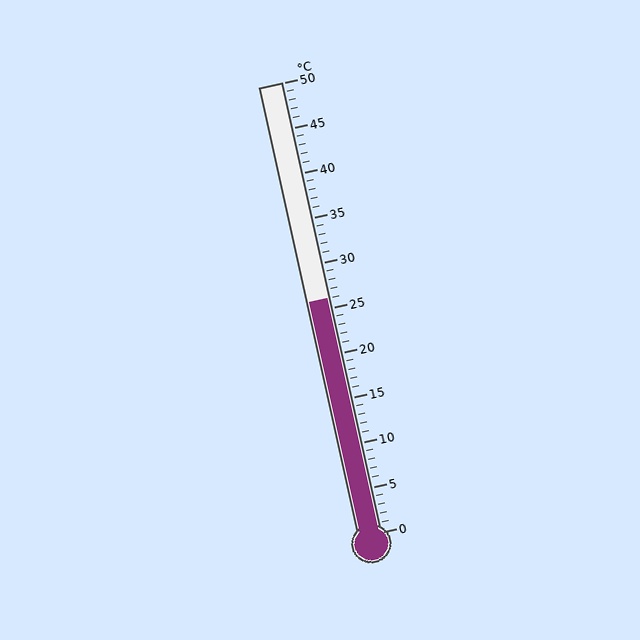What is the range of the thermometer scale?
The thermometer scale ranges from 0°C to 50°C.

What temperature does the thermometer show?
The thermometer shows approximately 26°C.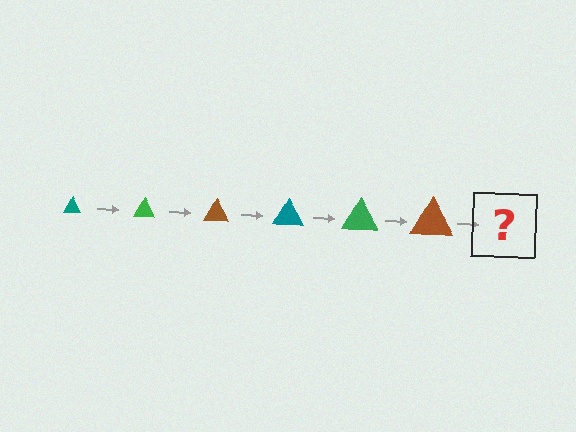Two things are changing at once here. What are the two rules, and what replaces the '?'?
The two rules are that the triangle grows larger each step and the color cycles through teal, green, and brown. The '?' should be a teal triangle, larger than the previous one.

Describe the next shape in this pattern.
It should be a teal triangle, larger than the previous one.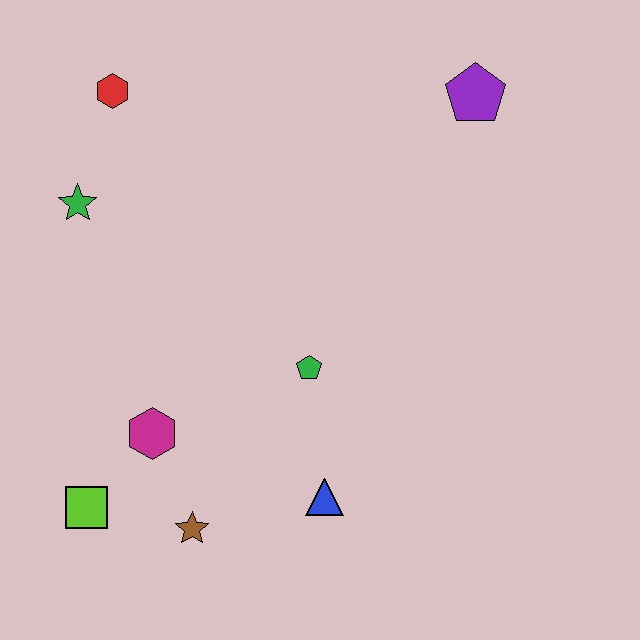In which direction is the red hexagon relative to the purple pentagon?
The red hexagon is to the left of the purple pentagon.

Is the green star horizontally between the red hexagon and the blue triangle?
No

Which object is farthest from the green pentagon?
The red hexagon is farthest from the green pentagon.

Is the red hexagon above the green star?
Yes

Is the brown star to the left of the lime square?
No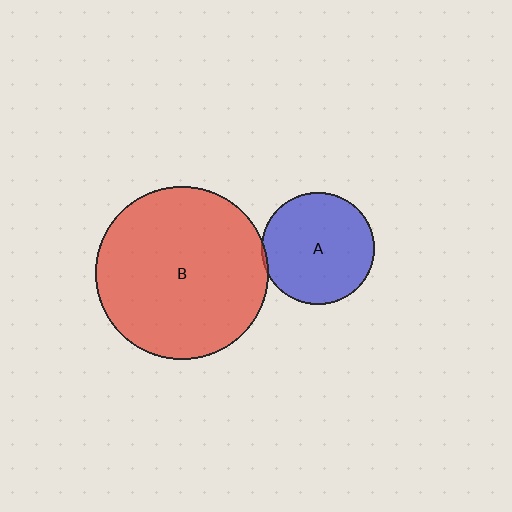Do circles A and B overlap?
Yes.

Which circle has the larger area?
Circle B (red).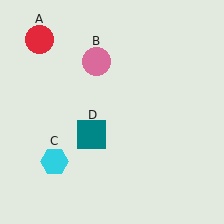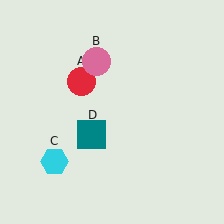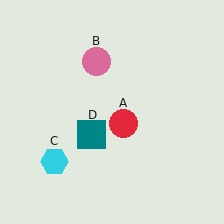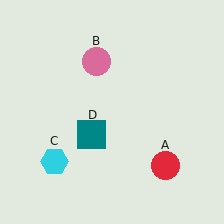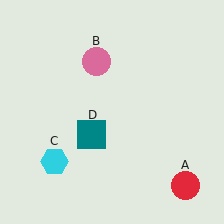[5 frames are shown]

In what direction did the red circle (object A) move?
The red circle (object A) moved down and to the right.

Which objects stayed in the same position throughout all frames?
Pink circle (object B) and cyan hexagon (object C) and teal square (object D) remained stationary.